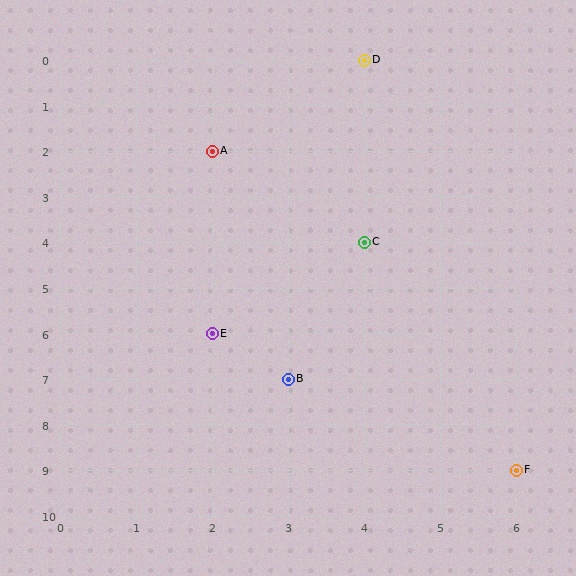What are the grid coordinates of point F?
Point F is at grid coordinates (6, 9).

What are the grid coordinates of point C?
Point C is at grid coordinates (4, 4).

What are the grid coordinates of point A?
Point A is at grid coordinates (2, 2).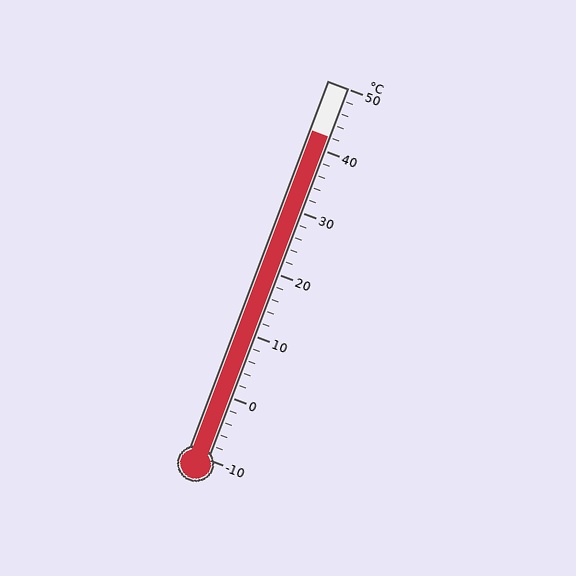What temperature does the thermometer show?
The thermometer shows approximately 42°C.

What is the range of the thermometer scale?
The thermometer scale ranges from -10°C to 50°C.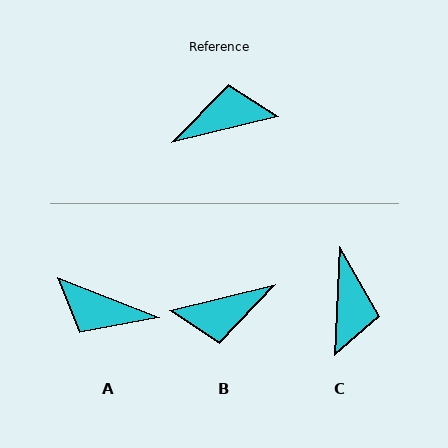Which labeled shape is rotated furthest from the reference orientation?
B, about 180 degrees away.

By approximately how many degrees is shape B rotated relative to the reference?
Approximately 180 degrees clockwise.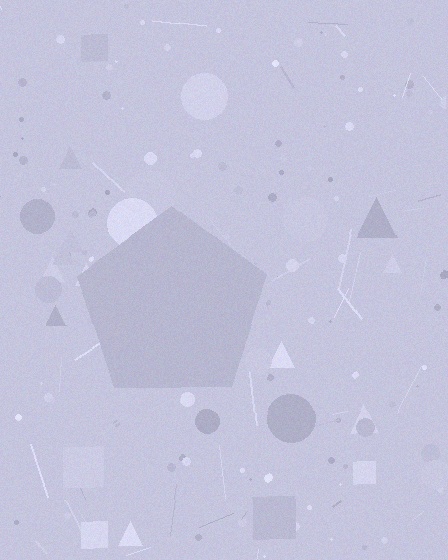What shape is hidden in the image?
A pentagon is hidden in the image.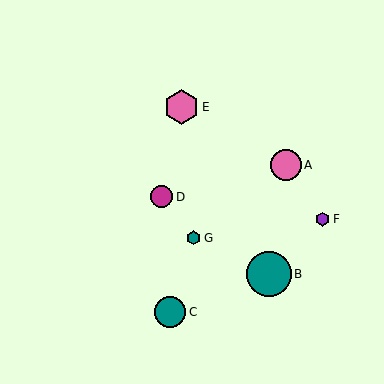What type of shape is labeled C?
Shape C is a teal circle.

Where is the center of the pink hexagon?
The center of the pink hexagon is at (181, 107).